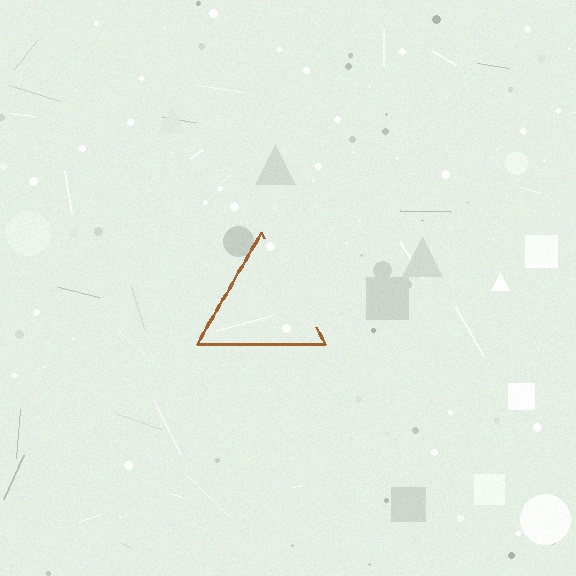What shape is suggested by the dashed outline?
The dashed outline suggests a triangle.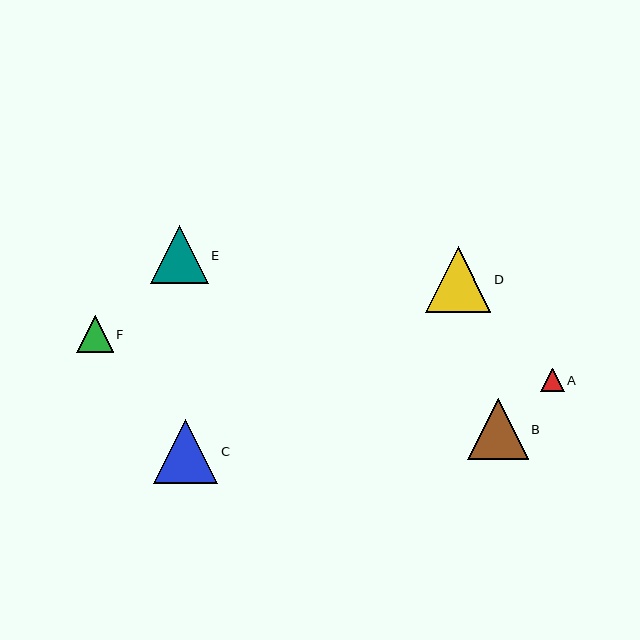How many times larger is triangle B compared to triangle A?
Triangle B is approximately 2.6 times the size of triangle A.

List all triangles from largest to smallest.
From largest to smallest: D, C, B, E, F, A.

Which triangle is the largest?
Triangle D is the largest with a size of approximately 66 pixels.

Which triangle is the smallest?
Triangle A is the smallest with a size of approximately 23 pixels.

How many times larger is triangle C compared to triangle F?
Triangle C is approximately 1.7 times the size of triangle F.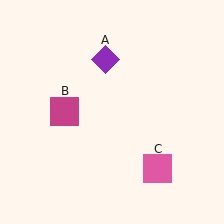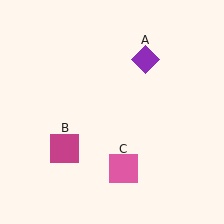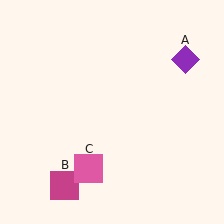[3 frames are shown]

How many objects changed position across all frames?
3 objects changed position: purple diamond (object A), magenta square (object B), pink square (object C).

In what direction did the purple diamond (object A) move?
The purple diamond (object A) moved right.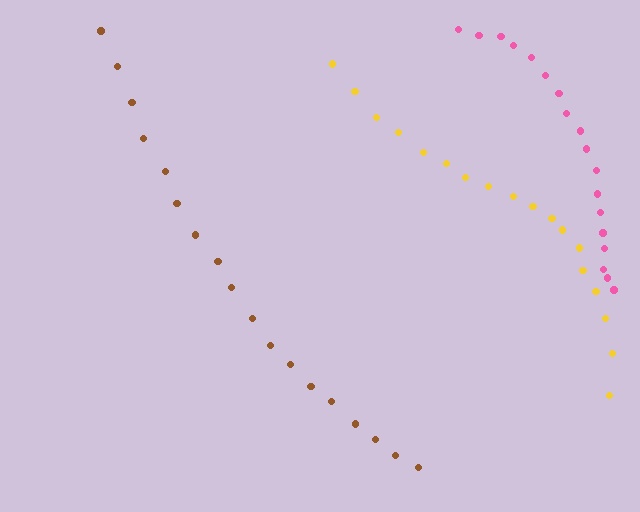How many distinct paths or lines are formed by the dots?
There are 3 distinct paths.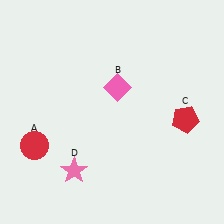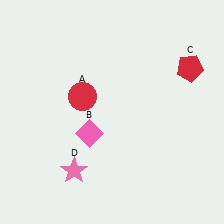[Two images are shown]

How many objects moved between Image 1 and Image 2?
3 objects moved between the two images.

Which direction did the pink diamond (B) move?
The pink diamond (B) moved down.